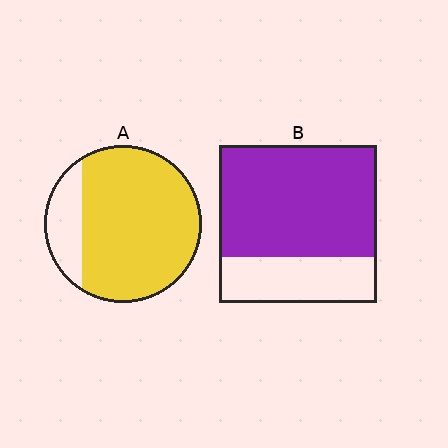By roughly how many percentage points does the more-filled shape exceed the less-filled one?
By roughly 10 percentage points (A over B).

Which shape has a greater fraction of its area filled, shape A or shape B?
Shape A.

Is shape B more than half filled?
Yes.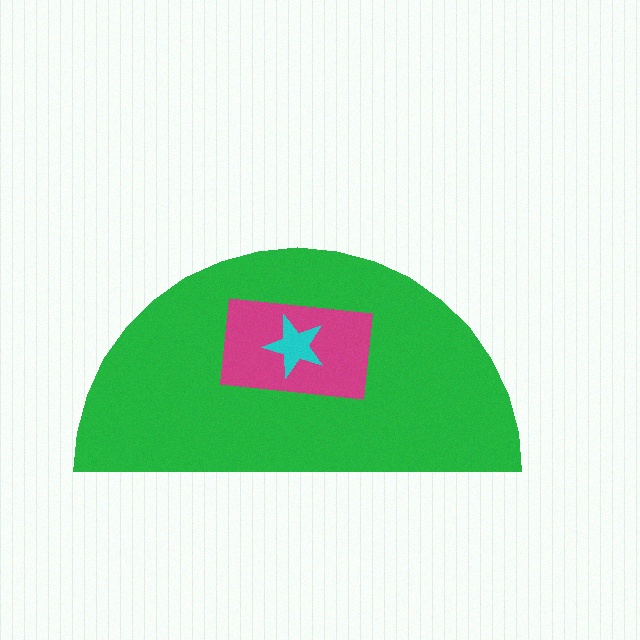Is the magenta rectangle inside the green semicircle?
Yes.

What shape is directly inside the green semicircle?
The magenta rectangle.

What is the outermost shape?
The green semicircle.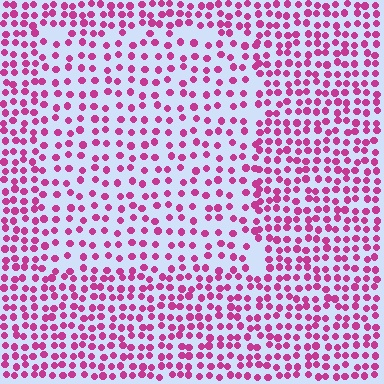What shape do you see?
I see a rectangle.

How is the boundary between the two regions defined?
The boundary is defined by a change in element density (approximately 1.7x ratio). All elements are the same color, size, and shape.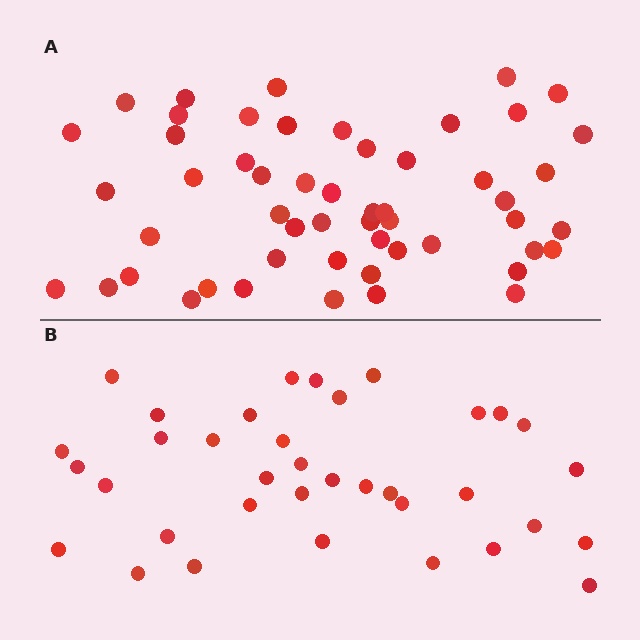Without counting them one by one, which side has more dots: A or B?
Region A (the top region) has more dots.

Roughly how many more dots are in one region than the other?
Region A has approximately 15 more dots than region B.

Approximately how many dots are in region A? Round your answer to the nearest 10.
About 50 dots. (The exact count is 53, which rounds to 50.)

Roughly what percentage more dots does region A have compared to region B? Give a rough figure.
About 45% more.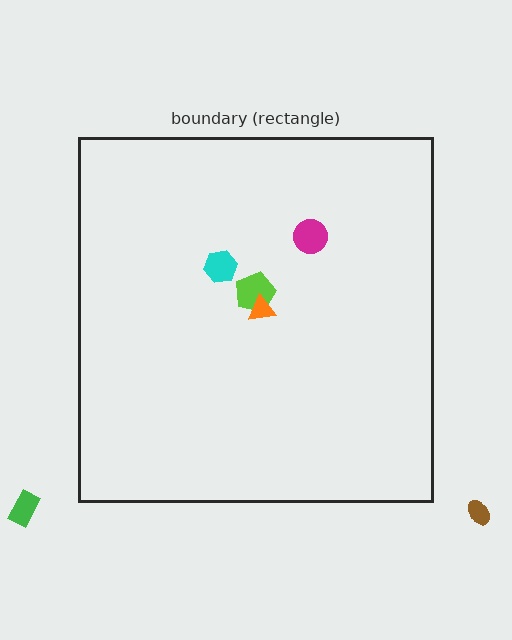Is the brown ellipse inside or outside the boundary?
Outside.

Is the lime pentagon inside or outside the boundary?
Inside.